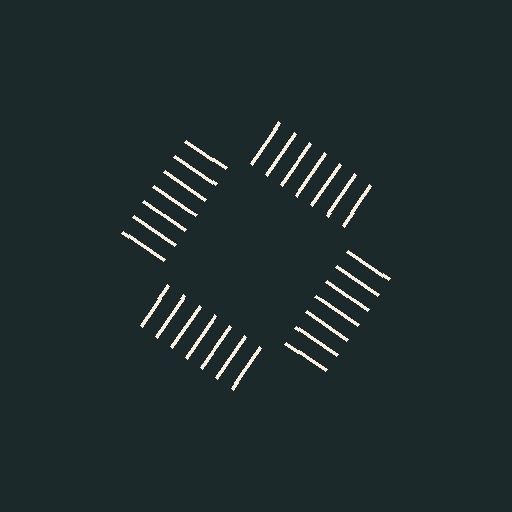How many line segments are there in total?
28 — 7 along each of the 4 edges.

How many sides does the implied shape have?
4 sides — the line-ends trace a square.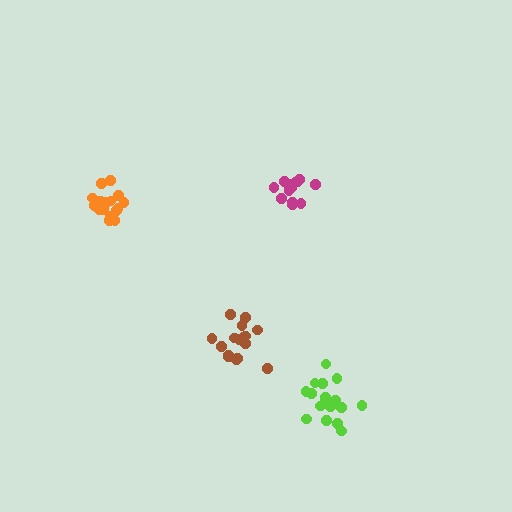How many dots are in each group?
Group 1: 16 dots, Group 2: 14 dots, Group 3: 18 dots, Group 4: 18 dots (66 total).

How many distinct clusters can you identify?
There are 4 distinct clusters.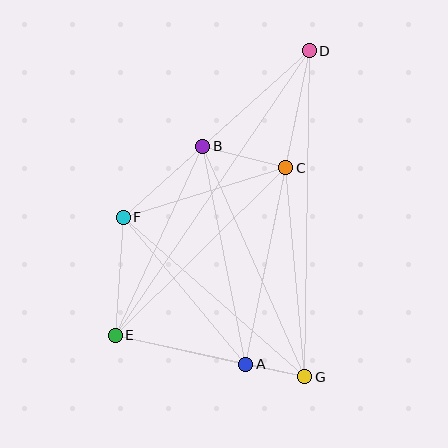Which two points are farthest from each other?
Points D and E are farthest from each other.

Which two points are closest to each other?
Points A and G are closest to each other.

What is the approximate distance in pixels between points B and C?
The distance between B and C is approximately 86 pixels.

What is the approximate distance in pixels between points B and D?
The distance between B and D is approximately 143 pixels.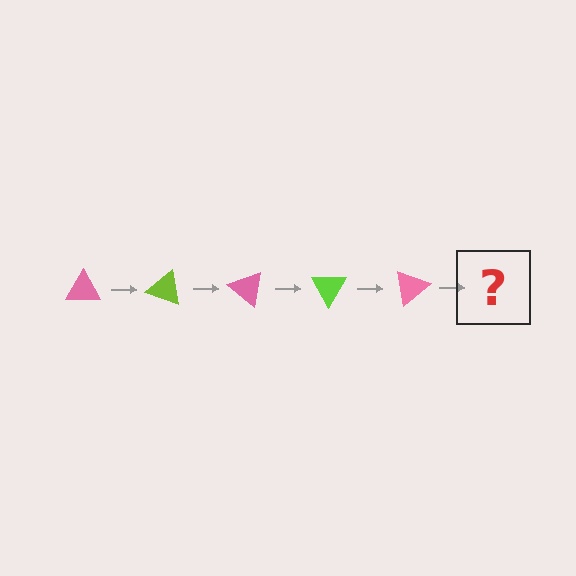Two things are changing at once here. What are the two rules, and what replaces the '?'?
The two rules are that it rotates 20 degrees each step and the color cycles through pink and lime. The '?' should be a lime triangle, rotated 100 degrees from the start.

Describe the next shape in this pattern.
It should be a lime triangle, rotated 100 degrees from the start.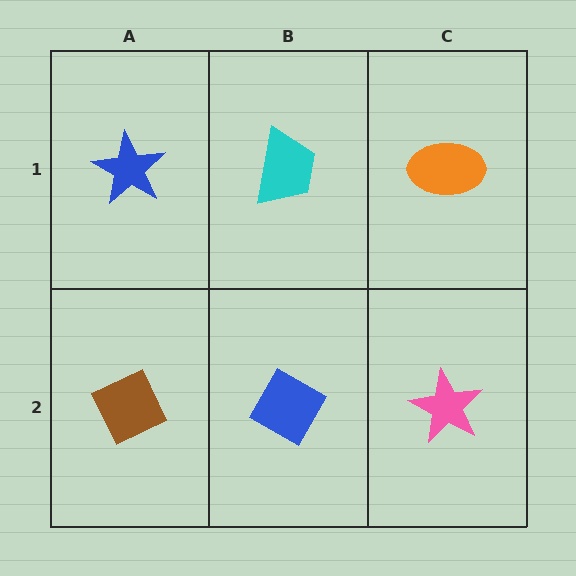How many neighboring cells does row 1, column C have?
2.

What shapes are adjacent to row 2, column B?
A cyan trapezoid (row 1, column B), a brown diamond (row 2, column A), a pink star (row 2, column C).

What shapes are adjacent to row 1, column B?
A blue diamond (row 2, column B), a blue star (row 1, column A), an orange ellipse (row 1, column C).